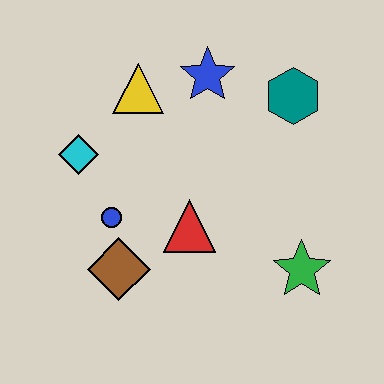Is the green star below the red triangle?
Yes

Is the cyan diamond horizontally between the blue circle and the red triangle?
No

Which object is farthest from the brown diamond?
The teal hexagon is farthest from the brown diamond.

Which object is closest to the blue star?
The yellow triangle is closest to the blue star.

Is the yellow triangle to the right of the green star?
No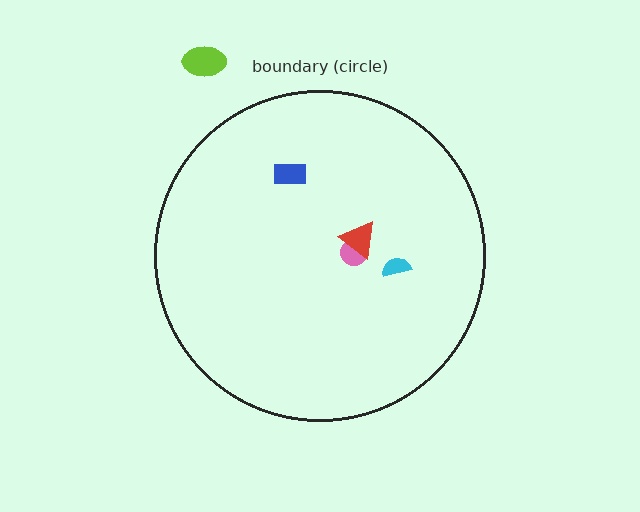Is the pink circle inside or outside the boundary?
Inside.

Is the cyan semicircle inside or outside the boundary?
Inside.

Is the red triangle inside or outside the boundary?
Inside.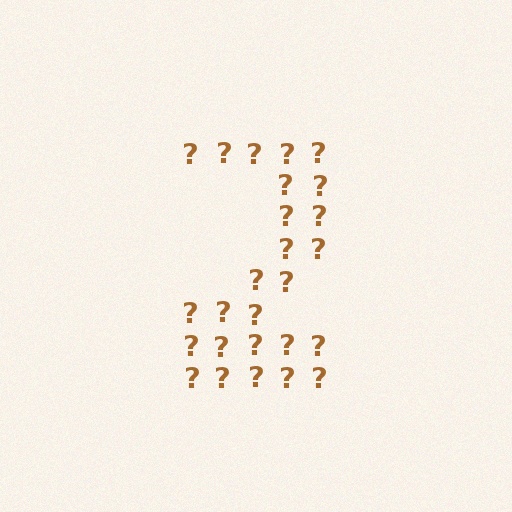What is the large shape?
The large shape is the digit 2.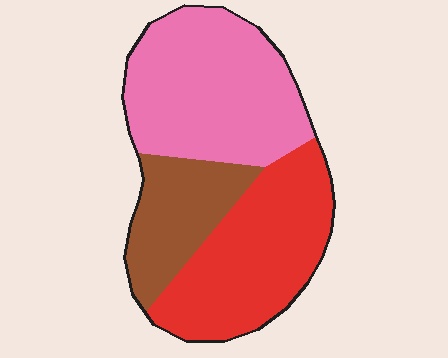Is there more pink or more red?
Pink.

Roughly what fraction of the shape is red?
Red covers about 35% of the shape.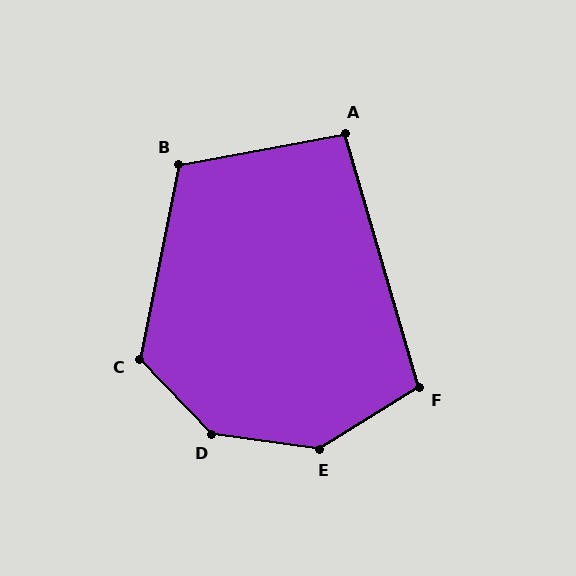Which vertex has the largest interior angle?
D, at approximately 142 degrees.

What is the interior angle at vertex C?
Approximately 125 degrees (obtuse).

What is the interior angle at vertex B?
Approximately 112 degrees (obtuse).